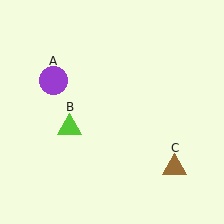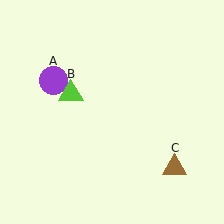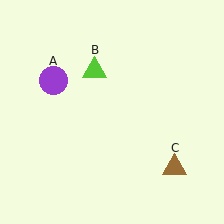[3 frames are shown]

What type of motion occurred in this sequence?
The lime triangle (object B) rotated clockwise around the center of the scene.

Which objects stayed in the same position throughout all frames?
Purple circle (object A) and brown triangle (object C) remained stationary.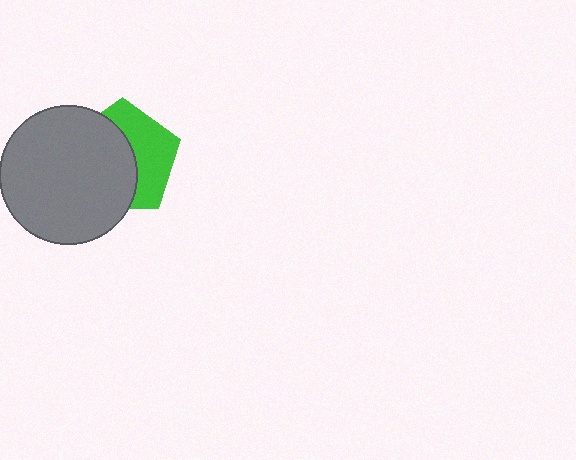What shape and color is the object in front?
The object in front is a gray circle.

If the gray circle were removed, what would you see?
You would see the complete green pentagon.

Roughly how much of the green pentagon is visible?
A small part of it is visible (roughly 44%).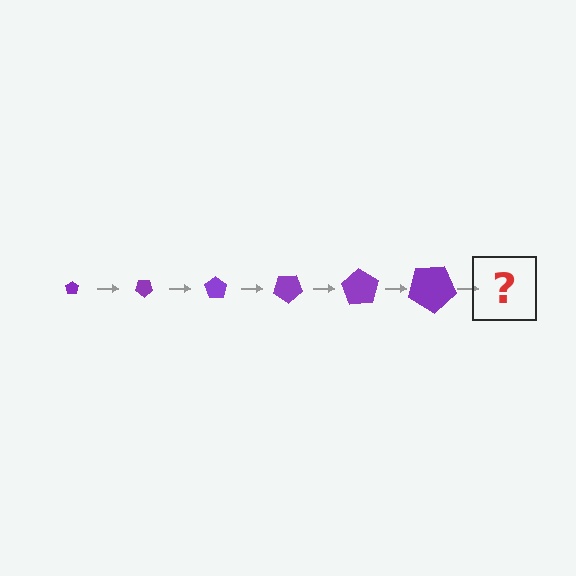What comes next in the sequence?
The next element should be a pentagon, larger than the previous one and rotated 210 degrees from the start.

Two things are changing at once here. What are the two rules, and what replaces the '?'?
The two rules are that the pentagon grows larger each step and it rotates 35 degrees each step. The '?' should be a pentagon, larger than the previous one and rotated 210 degrees from the start.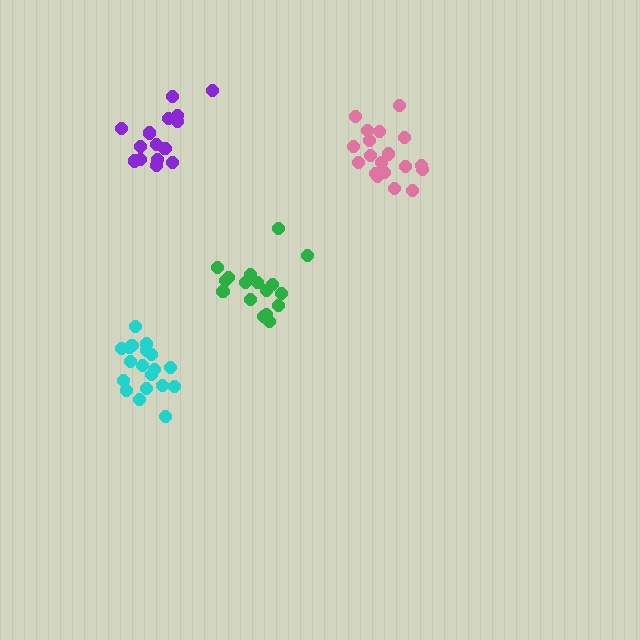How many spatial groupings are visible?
There are 4 spatial groupings.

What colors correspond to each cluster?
The clusters are colored: pink, cyan, green, purple.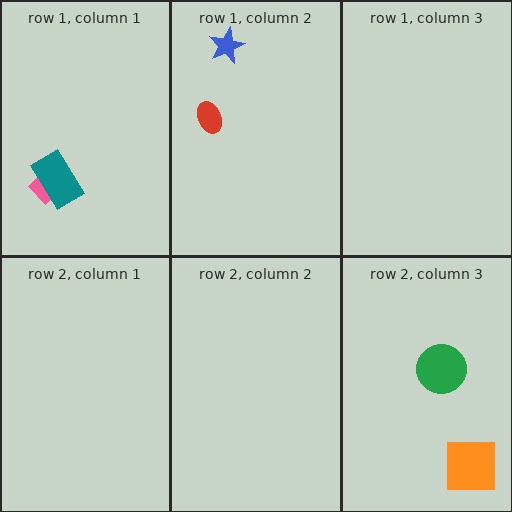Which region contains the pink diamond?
The row 1, column 1 region.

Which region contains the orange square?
The row 2, column 3 region.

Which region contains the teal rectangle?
The row 1, column 1 region.